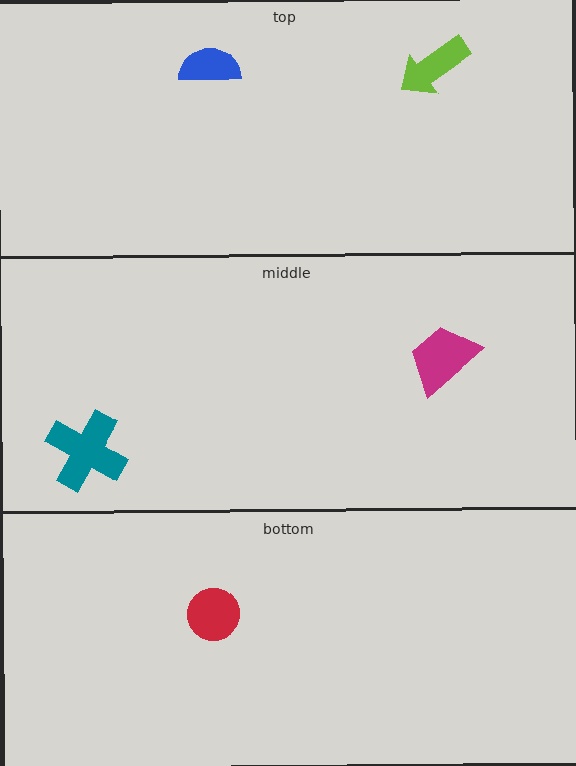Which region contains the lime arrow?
The top region.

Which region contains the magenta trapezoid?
The middle region.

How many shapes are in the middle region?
2.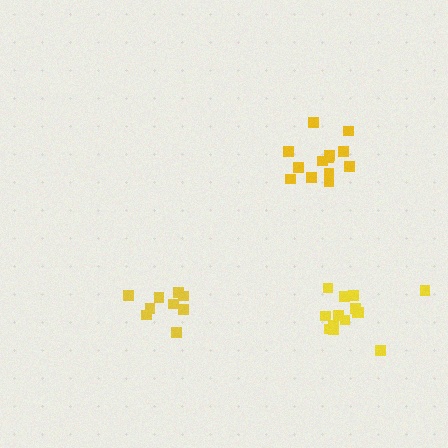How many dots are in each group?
Group 1: 14 dots, Group 2: 9 dots, Group 3: 13 dots (36 total).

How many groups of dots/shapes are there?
There are 3 groups.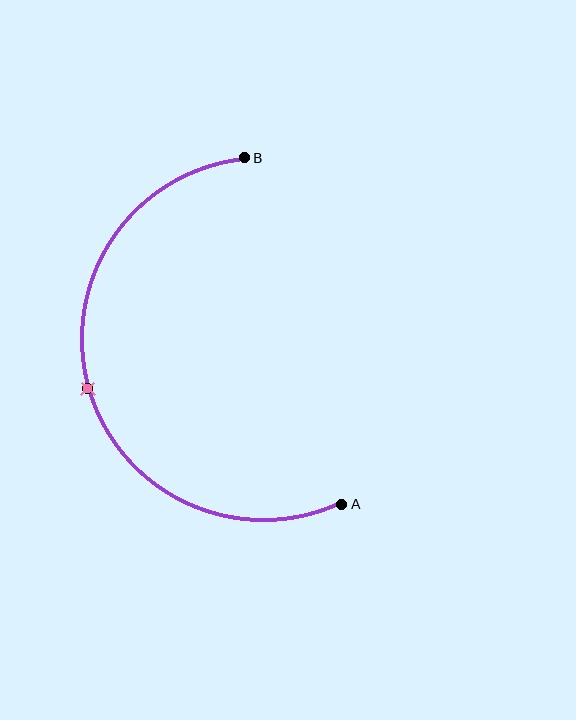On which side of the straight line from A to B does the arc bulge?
The arc bulges to the left of the straight line connecting A and B.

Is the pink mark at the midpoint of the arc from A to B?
Yes. The pink mark lies on the arc at equal arc-length from both A and B — it is the arc midpoint.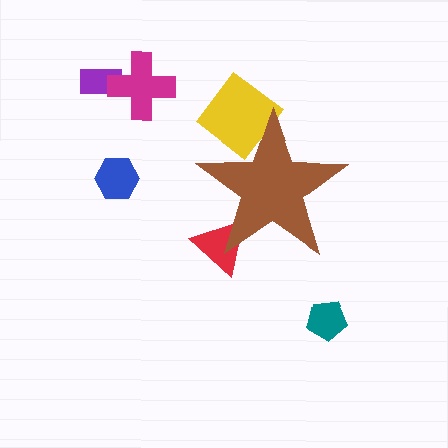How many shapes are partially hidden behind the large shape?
2 shapes are partially hidden.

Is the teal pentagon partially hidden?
No, the teal pentagon is fully visible.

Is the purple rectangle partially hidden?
No, the purple rectangle is fully visible.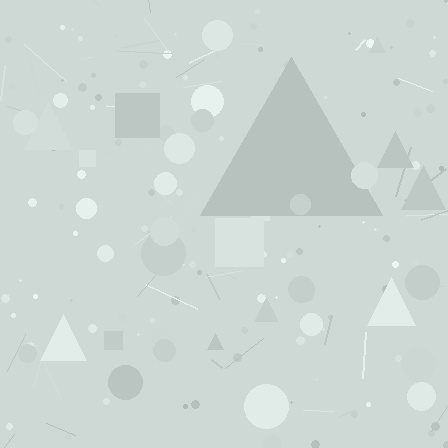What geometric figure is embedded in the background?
A triangle is embedded in the background.